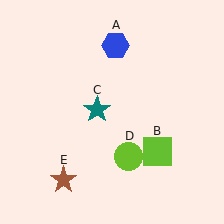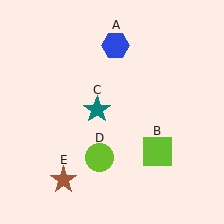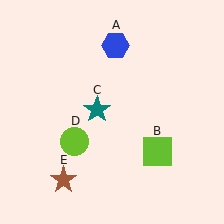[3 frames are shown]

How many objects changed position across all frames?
1 object changed position: lime circle (object D).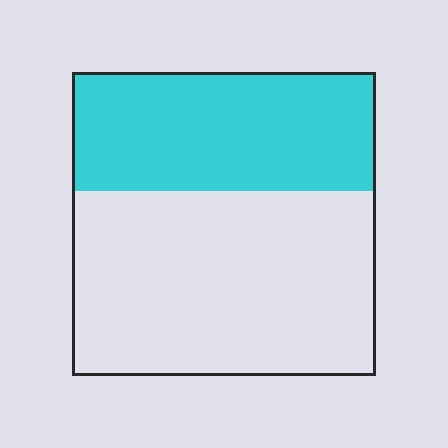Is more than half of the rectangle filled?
No.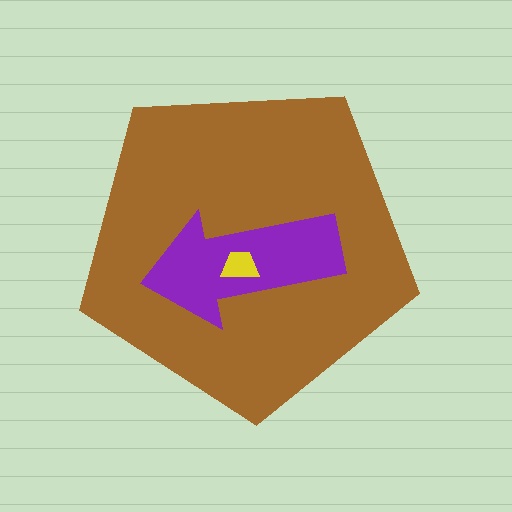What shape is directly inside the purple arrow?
The yellow trapezoid.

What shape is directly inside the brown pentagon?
The purple arrow.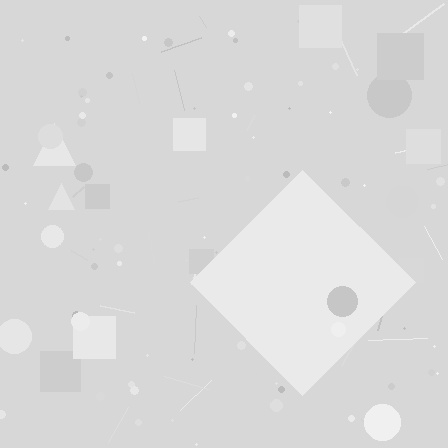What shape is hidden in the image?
A diamond is hidden in the image.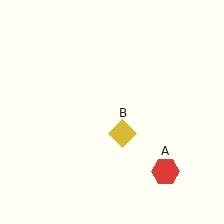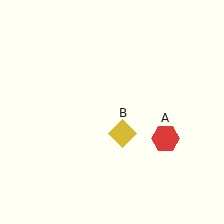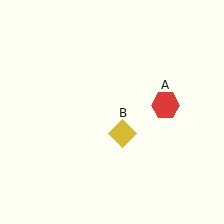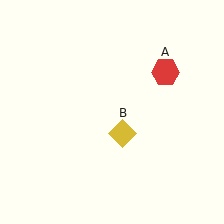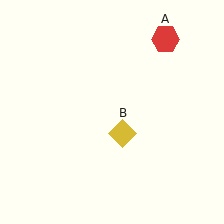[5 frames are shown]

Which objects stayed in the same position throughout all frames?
Yellow diamond (object B) remained stationary.